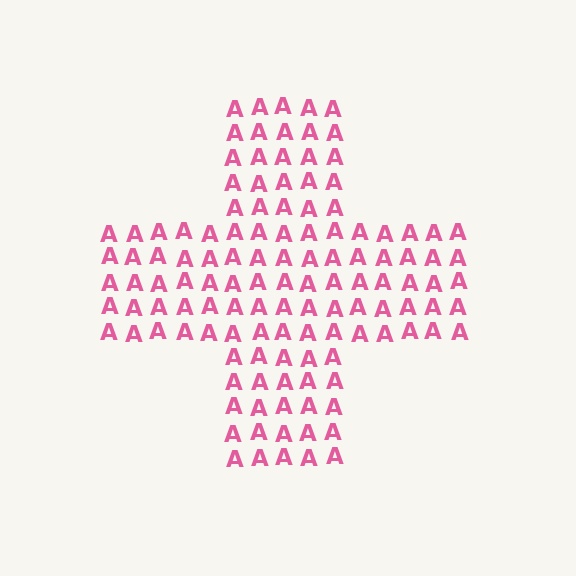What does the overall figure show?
The overall figure shows a cross.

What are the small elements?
The small elements are letter A's.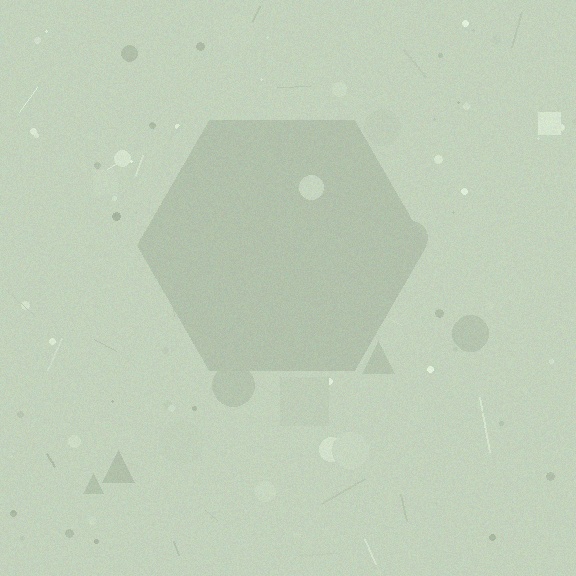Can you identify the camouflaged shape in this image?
The camouflaged shape is a hexagon.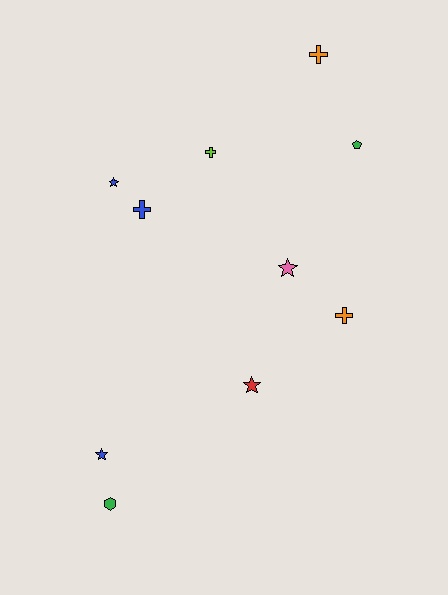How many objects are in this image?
There are 10 objects.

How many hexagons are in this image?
There is 1 hexagon.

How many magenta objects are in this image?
There are no magenta objects.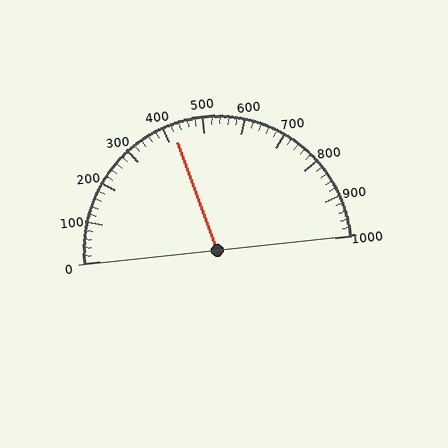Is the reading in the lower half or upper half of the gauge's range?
The reading is in the lower half of the range (0 to 1000).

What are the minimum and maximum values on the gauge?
The gauge ranges from 0 to 1000.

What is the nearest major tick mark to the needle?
The nearest major tick mark is 400.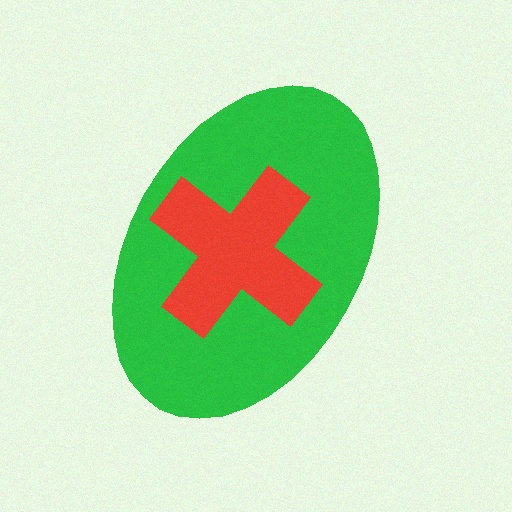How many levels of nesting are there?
2.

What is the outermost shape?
The green ellipse.